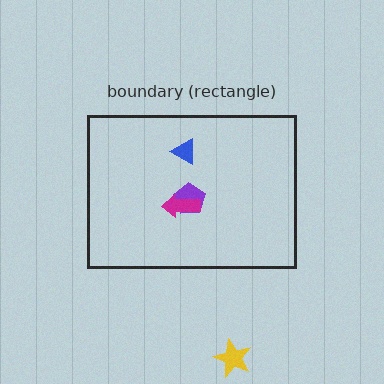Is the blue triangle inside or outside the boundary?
Inside.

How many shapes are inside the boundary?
3 inside, 1 outside.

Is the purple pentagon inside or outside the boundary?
Inside.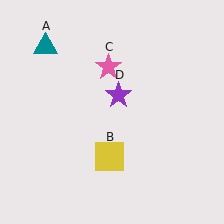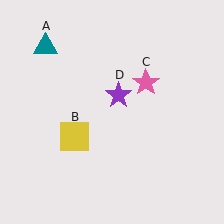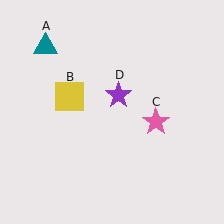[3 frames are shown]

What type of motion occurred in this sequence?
The yellow square (object B), pink star (object C) rotated clockwise around the center of the scene.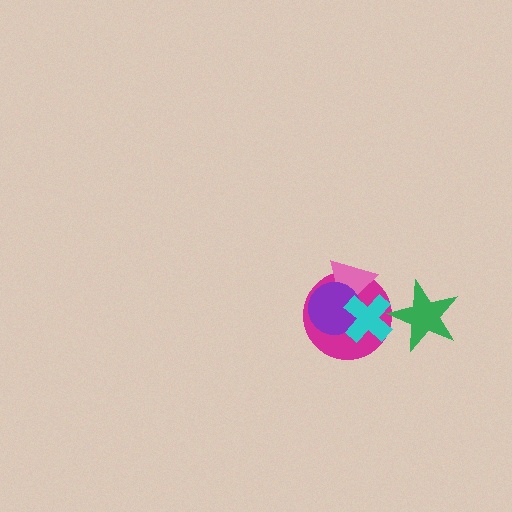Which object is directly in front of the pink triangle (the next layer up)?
The purple circle is directly in front of the pink triangle.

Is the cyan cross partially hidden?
Yes, it is partially covered by another shape.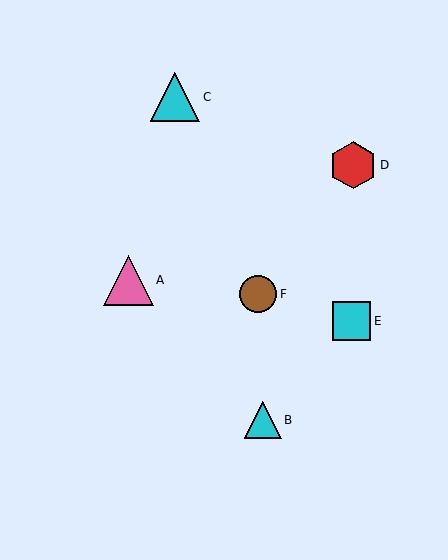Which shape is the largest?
The pink triangle (labeled A) is the largest.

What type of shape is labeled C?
Shape C is a cyan triangle.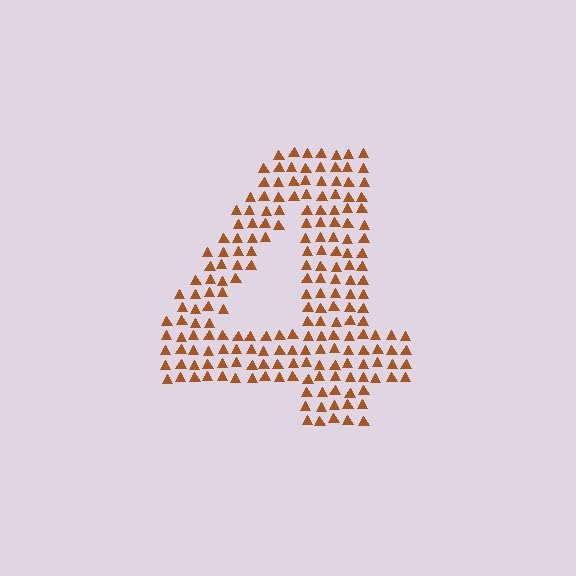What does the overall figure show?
The overall figure shows the digit 4.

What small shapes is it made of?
It is made of small triangles.